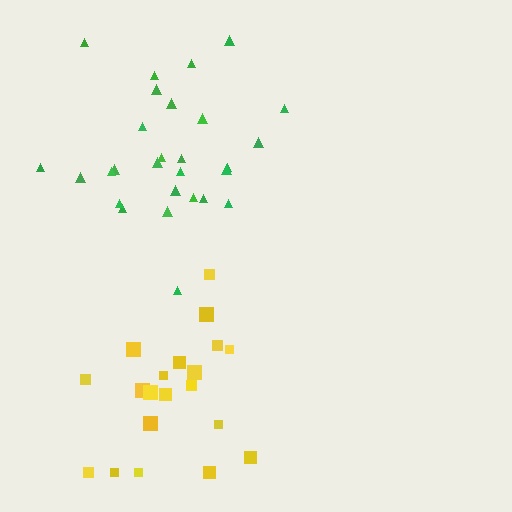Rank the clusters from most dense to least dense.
green, yellow.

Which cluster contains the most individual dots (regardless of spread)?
Green (28).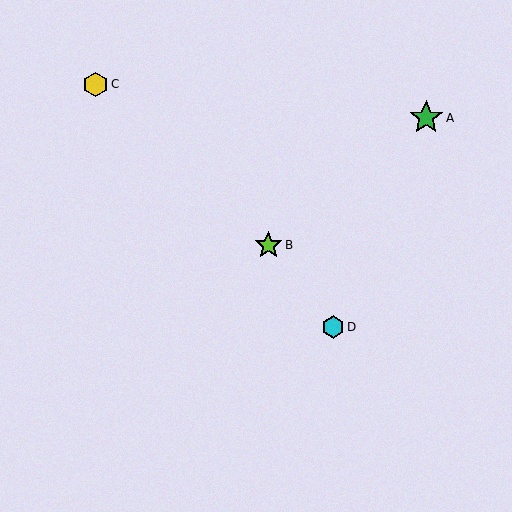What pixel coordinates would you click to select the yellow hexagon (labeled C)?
Click at (96, 84) to select the yellow hexagon C.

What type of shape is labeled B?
Shape B is a lime star.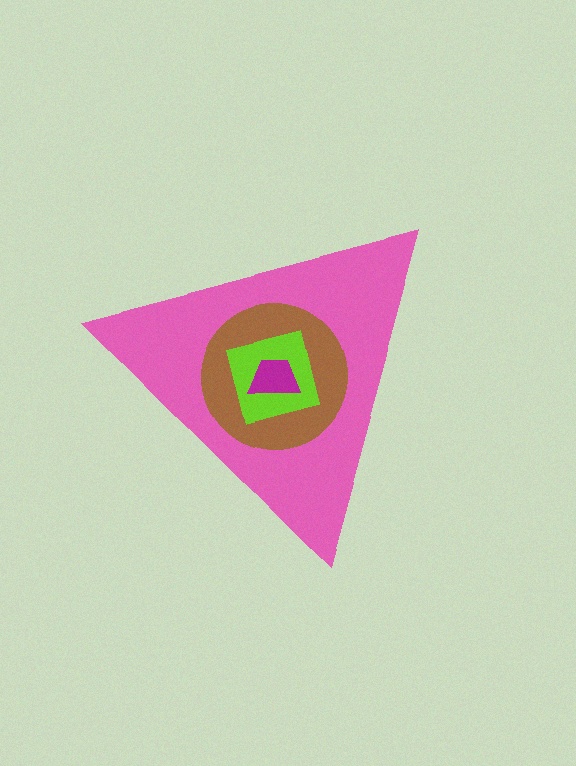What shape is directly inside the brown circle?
The lime square.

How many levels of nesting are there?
4.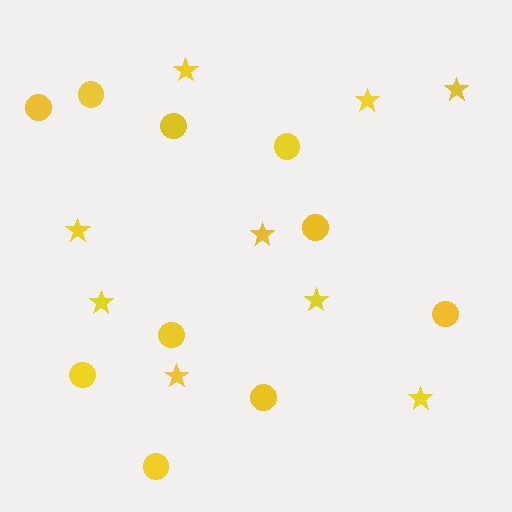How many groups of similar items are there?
There are 2 groups: one group of circles (10) and one group of stars (9).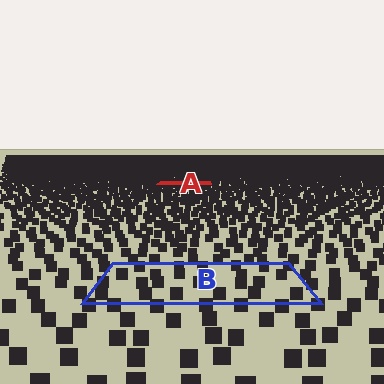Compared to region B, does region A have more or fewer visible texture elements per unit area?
Region A has more texture elements per unit area — they are packed more densely because it is farther away.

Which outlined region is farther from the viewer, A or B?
Region A is farther from the viewer — the texture elements inside it appear smaller and more densely packed.